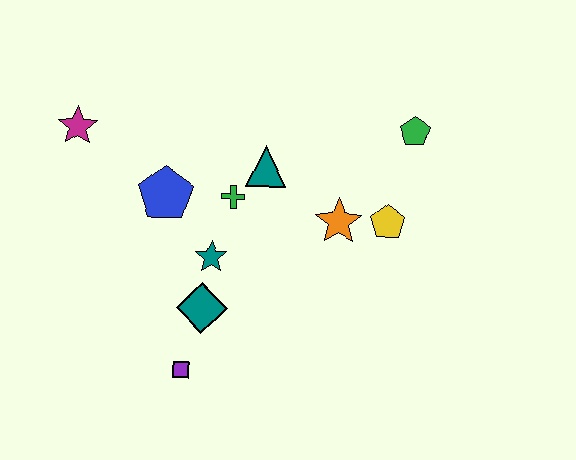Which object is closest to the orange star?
The yellow pentagon is closest to the orange star.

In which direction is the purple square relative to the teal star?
The purple square is below the teal star.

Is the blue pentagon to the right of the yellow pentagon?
No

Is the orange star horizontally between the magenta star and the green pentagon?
Yes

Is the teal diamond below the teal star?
Yes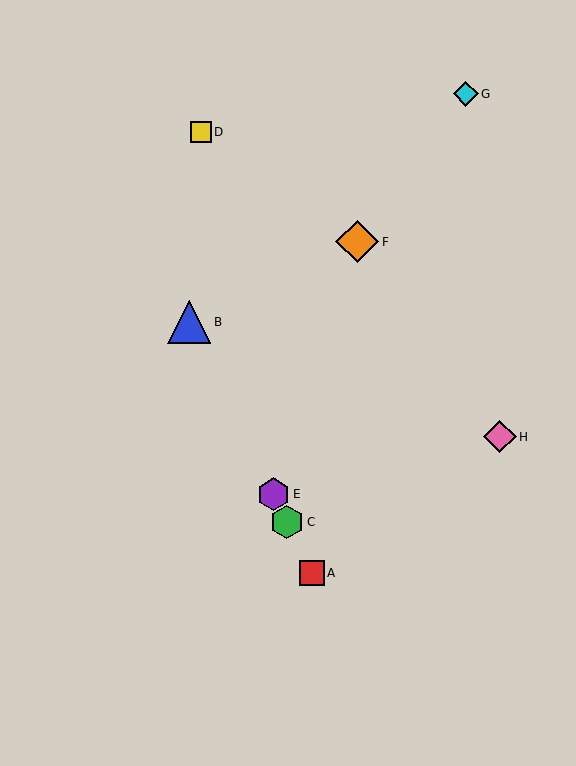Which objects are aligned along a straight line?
Objects A, B, C, E are aligned along a straight line.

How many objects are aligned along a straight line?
4 objects (A, B, C, E) are aligned along a straight line.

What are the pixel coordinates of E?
Object E is at (274, 494).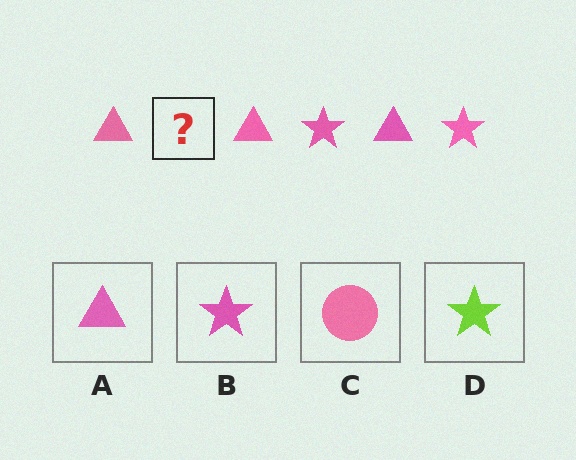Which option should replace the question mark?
Option B.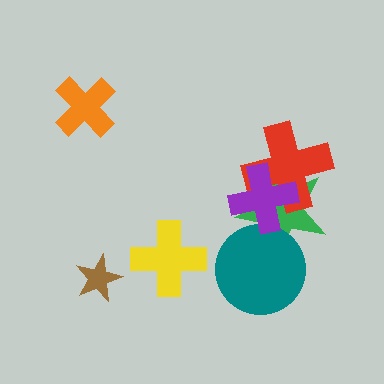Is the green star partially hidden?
Yes, it is partially covered by another shape.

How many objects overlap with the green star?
3 objects overlap with the green star.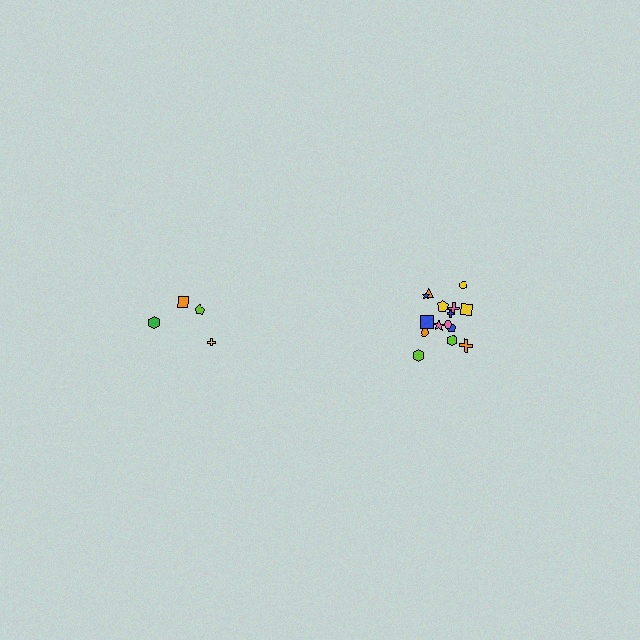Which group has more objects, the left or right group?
The right group.